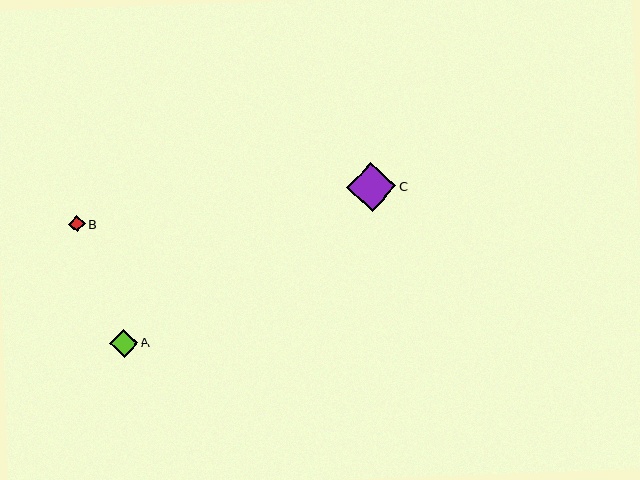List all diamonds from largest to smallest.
From largest to smallest: C, A, B.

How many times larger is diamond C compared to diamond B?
Diamond C is approximately 3.0 times the size of diamond B.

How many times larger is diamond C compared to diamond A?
Diamond C is approximately 1.8 times the size of diamond A.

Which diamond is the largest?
Diamond C is the largest with a size of approximately 49 pixels.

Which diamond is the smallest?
Diamond B is the smallest with a size of approximately 17 pixels.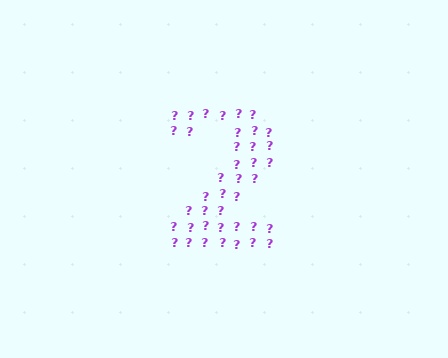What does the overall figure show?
The overall figure shows the digit 2.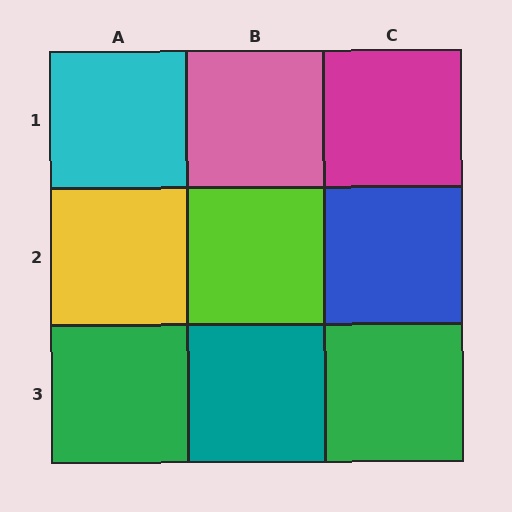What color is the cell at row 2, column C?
Blue.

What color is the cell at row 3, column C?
Green.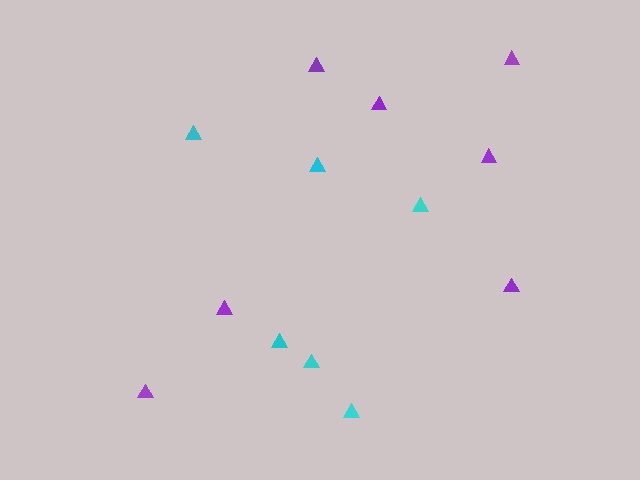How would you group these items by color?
There are 2 groups: one group of cyan triangles (6) and one group of purple triangles (7).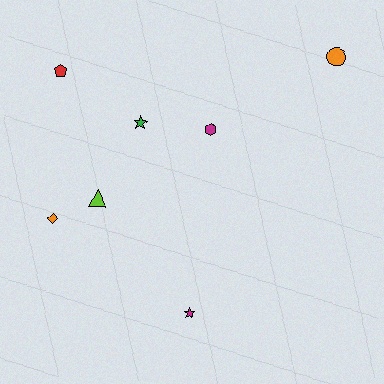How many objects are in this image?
There are 7 objects.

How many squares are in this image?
There are no squares.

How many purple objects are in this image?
There are no purple objects.